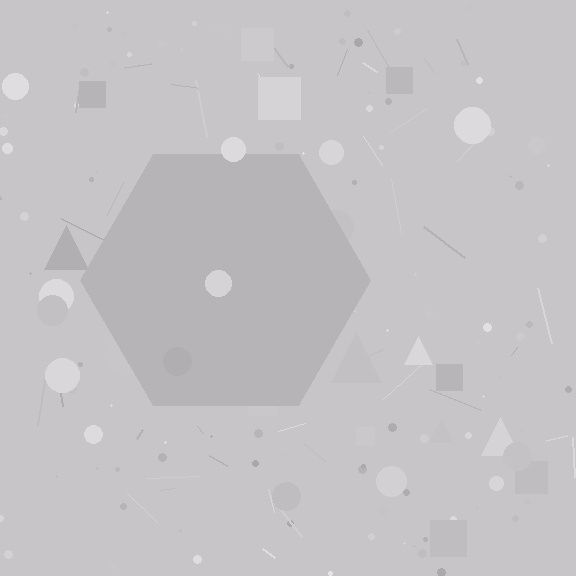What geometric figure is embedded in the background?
A hexagon is embedded in the background.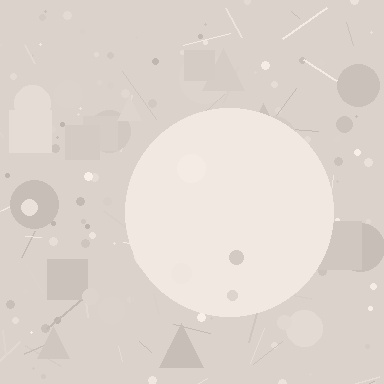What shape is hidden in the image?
A circle is hidden in the image.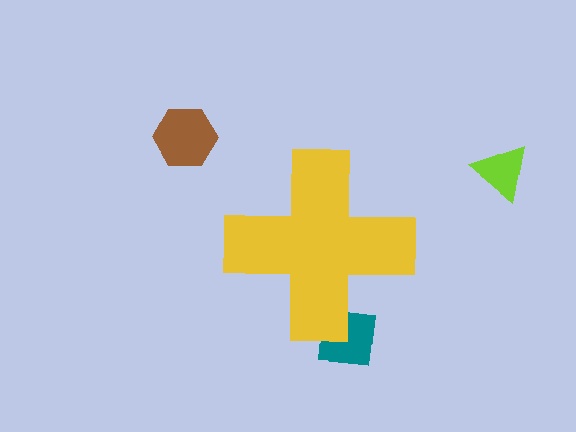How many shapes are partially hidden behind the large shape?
1 shape is partially hidden.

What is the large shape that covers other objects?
A yellow cross.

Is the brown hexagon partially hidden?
No, the brown hexagon is fully visible.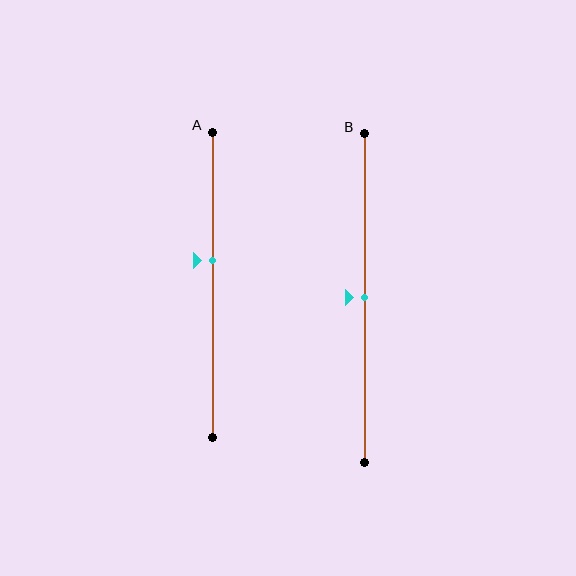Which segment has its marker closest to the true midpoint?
Segment B has its marker closest to the true midpoint.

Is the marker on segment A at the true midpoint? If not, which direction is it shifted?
No, the marker on segment A is shifted upward by about 8% of the segment length.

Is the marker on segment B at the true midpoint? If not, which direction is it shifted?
Yes, the marker on segment B is at the true midpoint.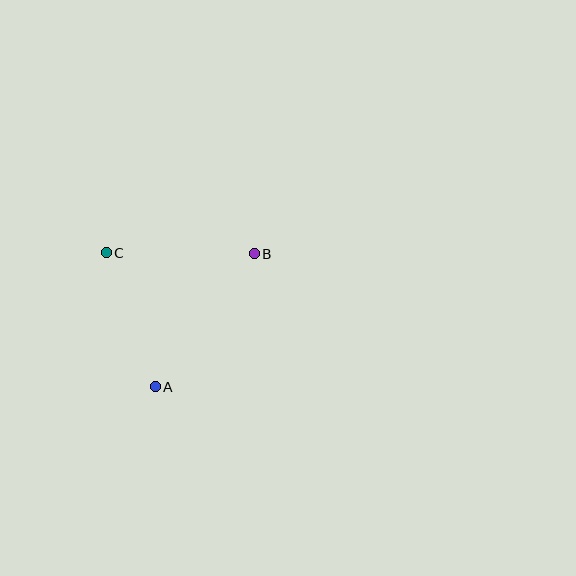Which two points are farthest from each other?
Points A and B are farthest from each other.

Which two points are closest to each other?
Points A and C are closest to each other.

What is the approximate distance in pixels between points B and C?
The distance between B and C is approximately 148 pixels.